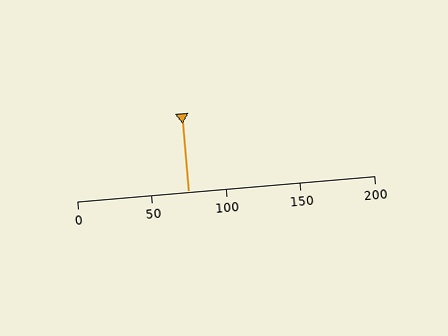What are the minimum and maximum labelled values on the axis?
The axis runs from 0 to 200.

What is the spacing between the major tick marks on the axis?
The major ticks are spaced 50 apart.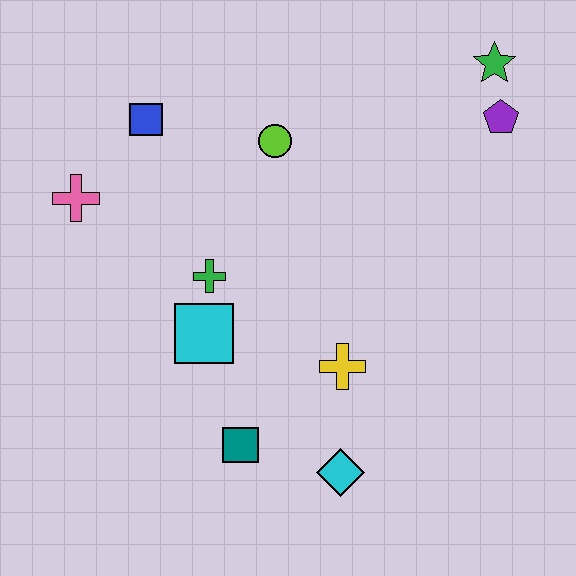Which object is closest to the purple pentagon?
The green star is closest to the purple pentagon.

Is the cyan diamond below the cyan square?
Yes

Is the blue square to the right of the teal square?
No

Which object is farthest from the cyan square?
The green star is farthest from the cyan square.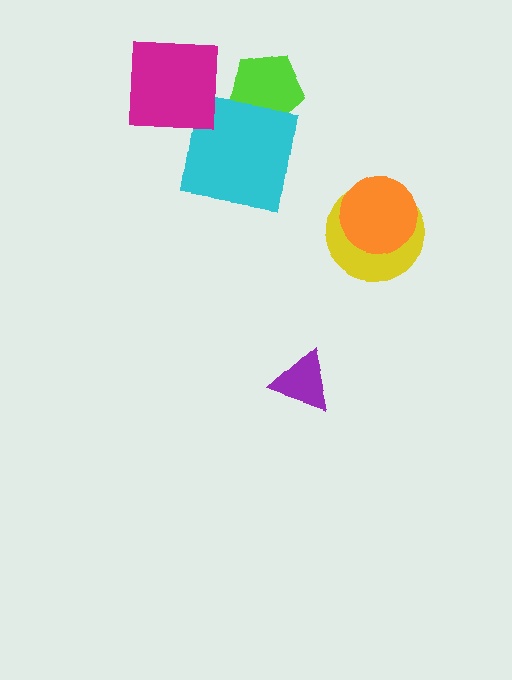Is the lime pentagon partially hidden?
Yes, it is partially covered by another shape.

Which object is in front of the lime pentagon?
The cyan square is in front of the lime pentagon.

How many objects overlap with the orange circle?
1 object overlaps with the orange circle.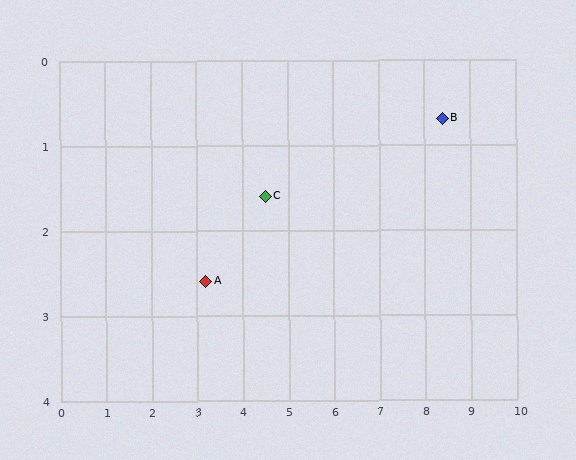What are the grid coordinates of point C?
Point C is at approximately (4.5, 1.6).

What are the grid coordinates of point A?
Point A is at approximately (3.2, 2.6).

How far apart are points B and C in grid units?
Points B and C are about 4.0 grid units apart.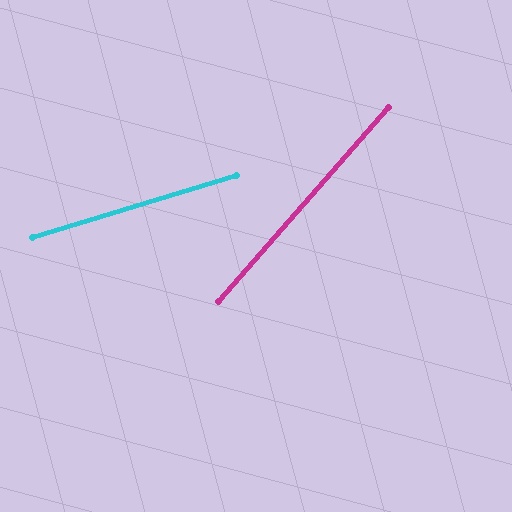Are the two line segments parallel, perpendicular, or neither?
Neither parallel nor perpendicular — they differ by about 32°.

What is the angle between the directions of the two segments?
Approximately 32 degrees.